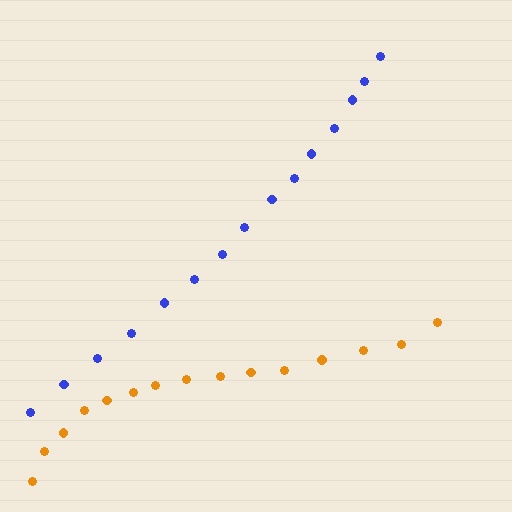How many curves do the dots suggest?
There are 2 distinct paths.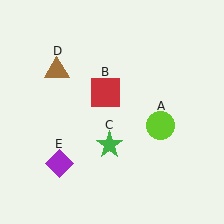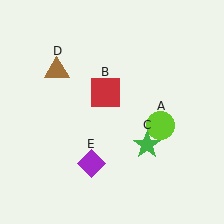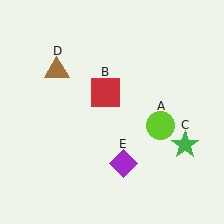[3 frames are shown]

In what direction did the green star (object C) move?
The green star (object C) moved right.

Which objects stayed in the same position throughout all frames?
Lime circle (object A) and red square (object B) and brown triangle (object D) remained stationary.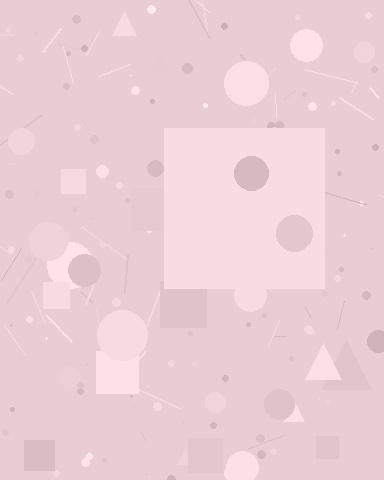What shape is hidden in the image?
A square is hidden in the image.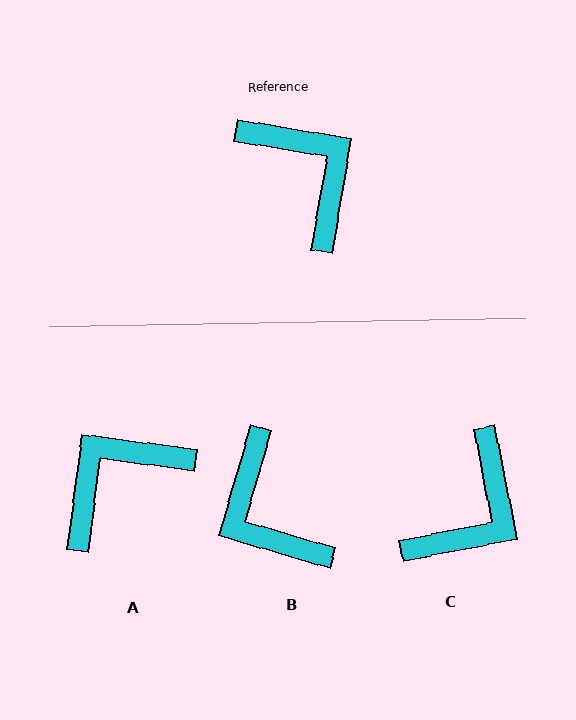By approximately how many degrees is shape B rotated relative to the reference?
Approximately 173 degrees counter-clockwise.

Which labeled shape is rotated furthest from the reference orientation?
B, about 173 degrees away.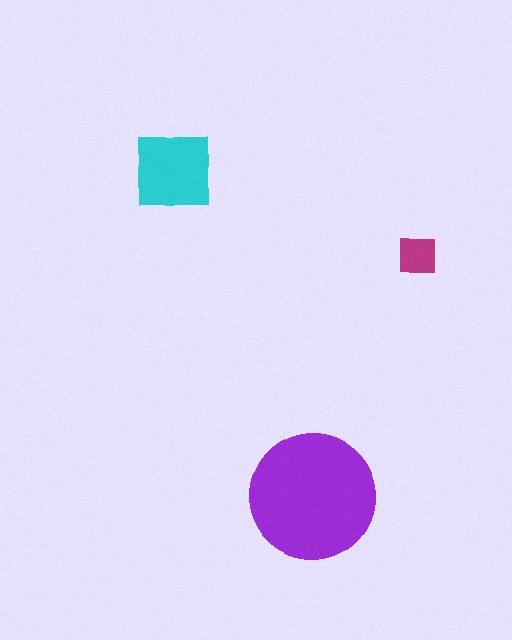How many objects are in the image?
There are 3 objects in the image.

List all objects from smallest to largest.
The magenta square, the cyan square, the purple circle.